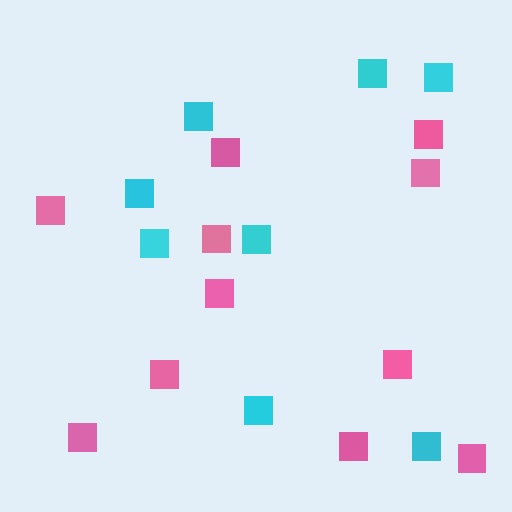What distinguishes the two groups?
There are 2 groups: one group of pink squares (11) and one group of cyan squares (8).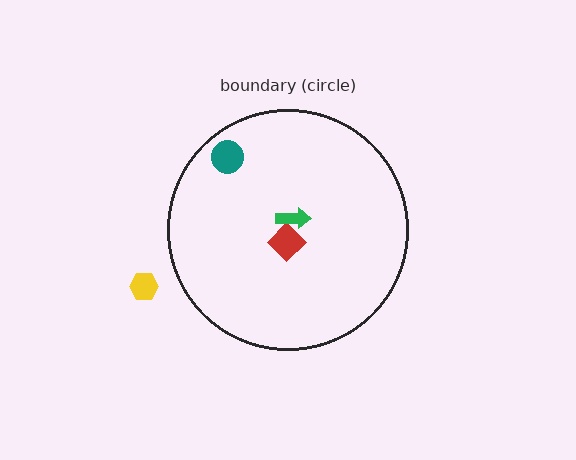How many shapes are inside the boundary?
3 inside, 1 outside.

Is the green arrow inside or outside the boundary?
Inside.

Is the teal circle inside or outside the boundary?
Inside.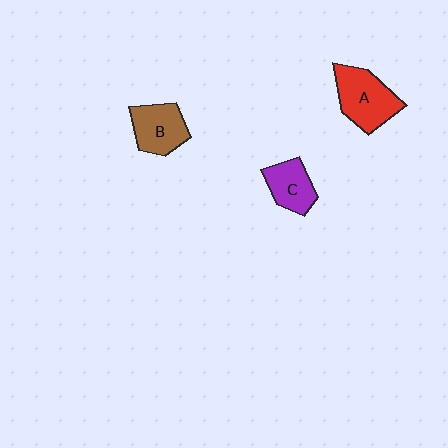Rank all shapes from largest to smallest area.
From largest to smallest: A (red), B (brown), C (purple).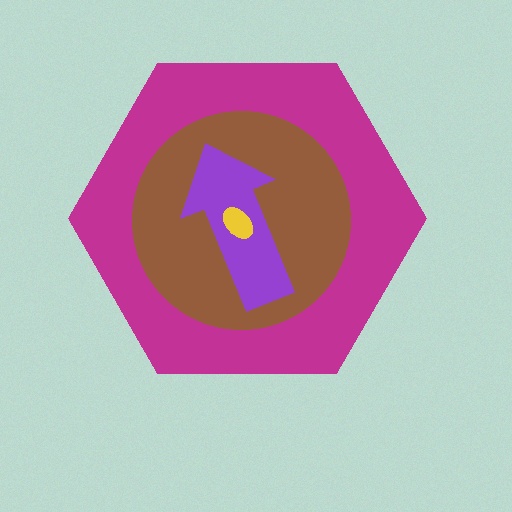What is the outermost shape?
The magenta hexagon.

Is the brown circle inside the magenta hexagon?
Yes.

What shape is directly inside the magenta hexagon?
The brown circle.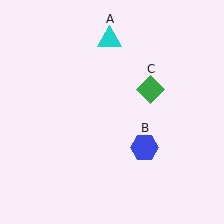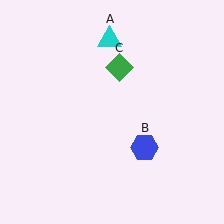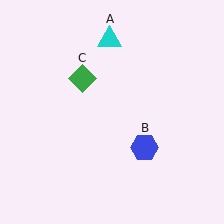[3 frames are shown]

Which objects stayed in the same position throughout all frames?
Cyan triangle (object A) and blue hexagon (object B) remained stationary.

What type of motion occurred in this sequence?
The green diamond (object C) rotated counterclockwise around the center of the scene.